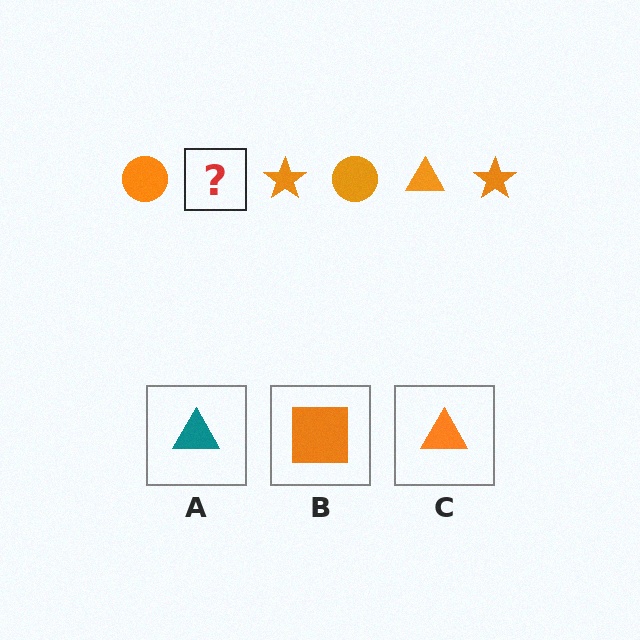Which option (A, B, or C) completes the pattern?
C.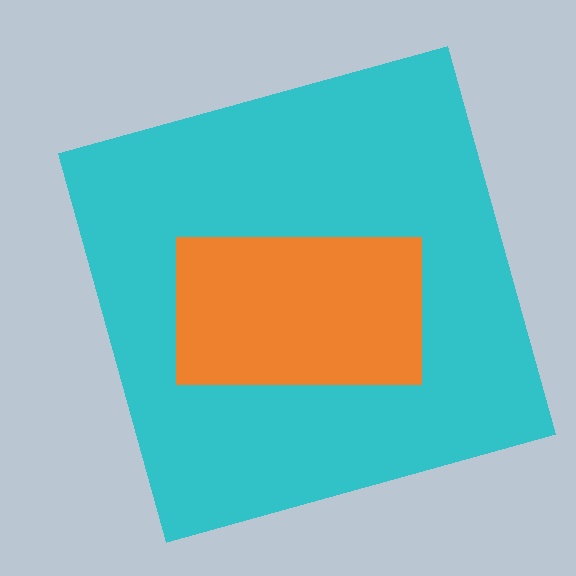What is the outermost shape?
The cyan square.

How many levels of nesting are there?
2.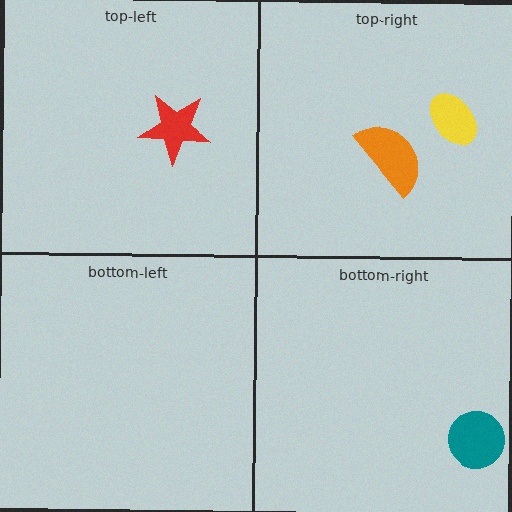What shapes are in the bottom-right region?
The teal circle.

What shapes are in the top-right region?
The yellow ellipse, the orange semicircle.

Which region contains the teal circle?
The bottom-right region.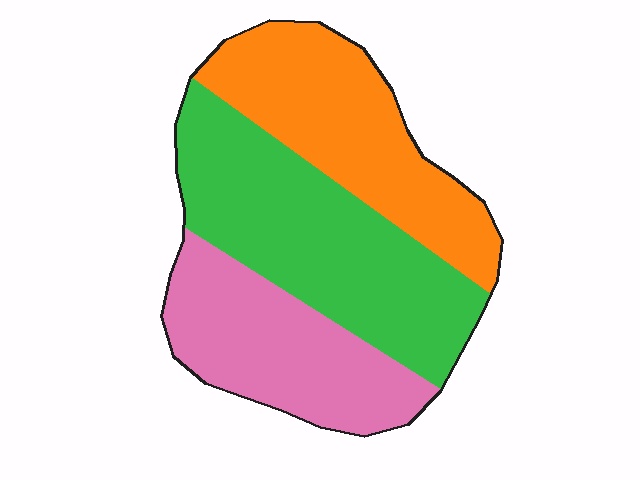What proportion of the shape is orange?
Orange covers 32% of the shape.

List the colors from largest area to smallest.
From largest to smallest: green, orange, pink.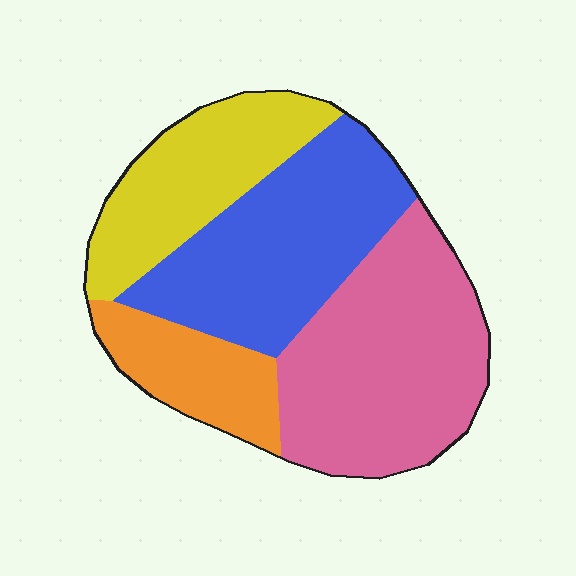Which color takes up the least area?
Orange, at roughly 15%.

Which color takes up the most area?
Pink, at roughly 35%.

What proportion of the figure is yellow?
Yellow takes up about one fifth (1/5) of the figure.